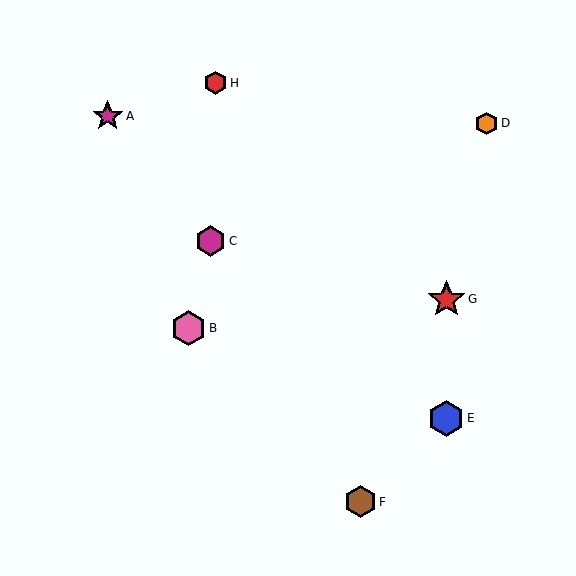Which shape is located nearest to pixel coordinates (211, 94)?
The red hexagon (labeled H) at (215, 83) is nearest to that location.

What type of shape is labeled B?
Shape B is a pink hexagon.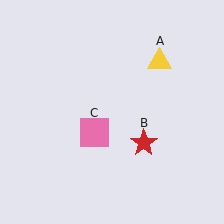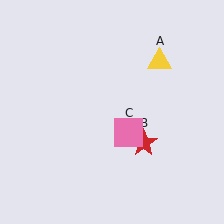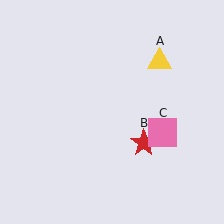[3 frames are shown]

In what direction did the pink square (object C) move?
The pink square (object C) moved right.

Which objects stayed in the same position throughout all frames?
Yellow triangle (object A) and red star (object B) remained stationary.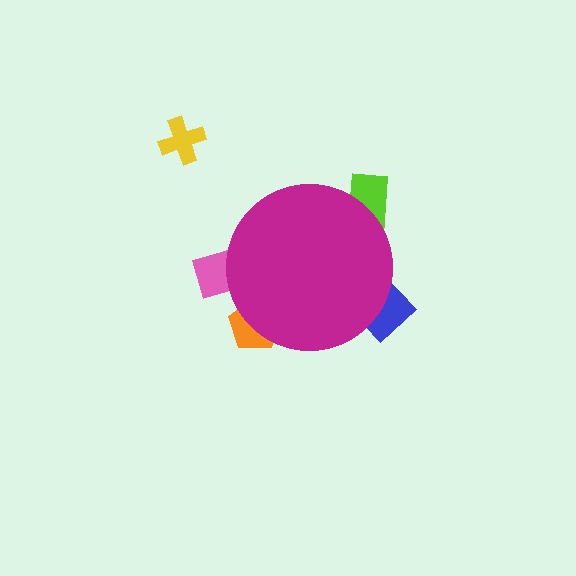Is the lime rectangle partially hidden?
Yes, the lime rectangle is partially hidden behind the magenta circle.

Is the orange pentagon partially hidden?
Yes, the orange pentagon is partially hidden behind the magenta circle.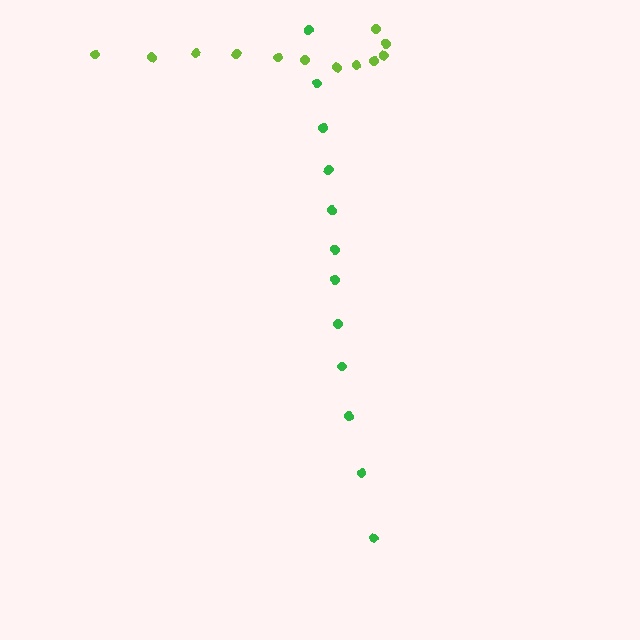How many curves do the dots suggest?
There are 2 distinct paths.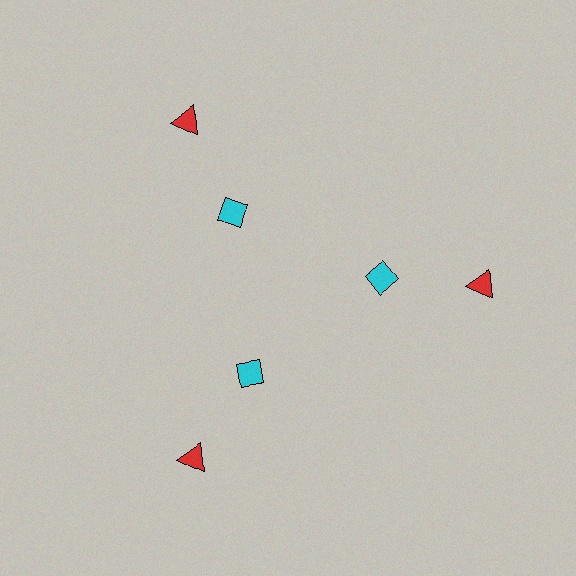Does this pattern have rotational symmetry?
Yes, this pattern has 3-fold rotational symmetry. It looks the same after rotating 120 degrees around the center.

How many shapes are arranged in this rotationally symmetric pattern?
There are 6 shapes, arranged in 3 groups of 2.